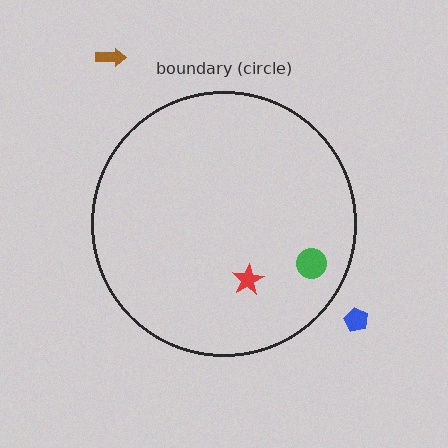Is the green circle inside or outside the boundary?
Inside.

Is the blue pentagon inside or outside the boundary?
Outside.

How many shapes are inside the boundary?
2 inside, 2 outside.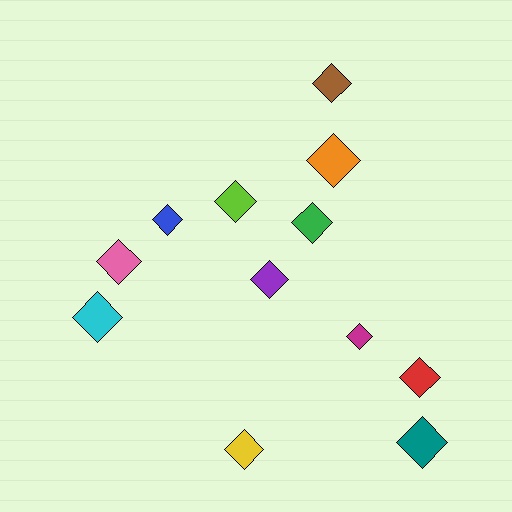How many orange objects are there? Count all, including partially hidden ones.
There is 1 orange object.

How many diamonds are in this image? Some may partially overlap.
There are 12 diamonds.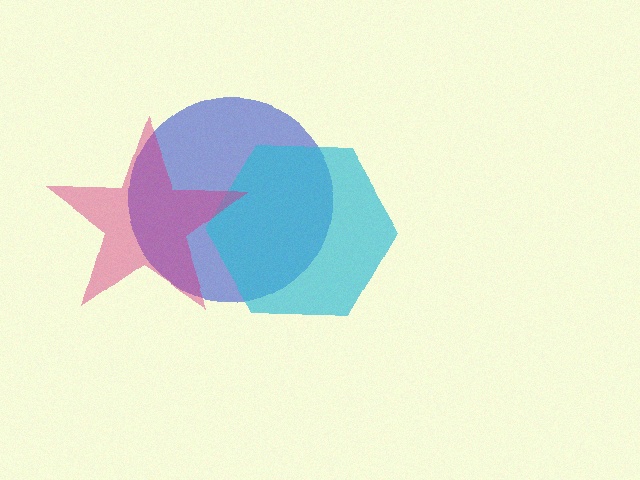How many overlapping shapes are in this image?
There are 3 overlapping shapes in the image.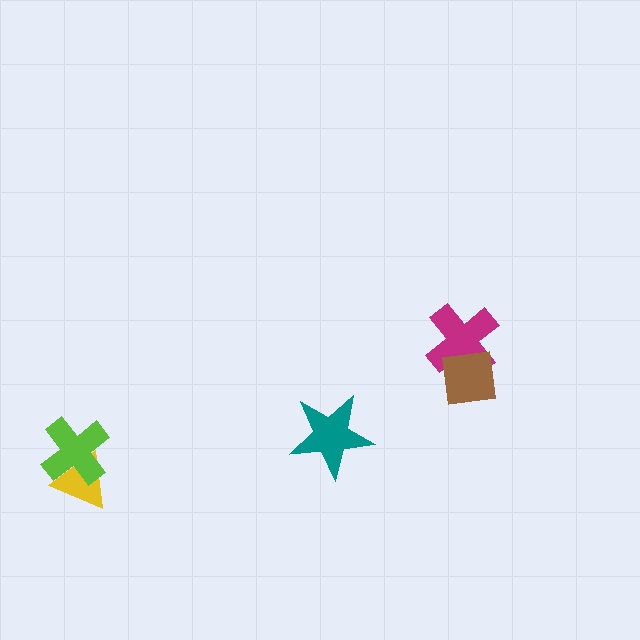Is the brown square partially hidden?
No, no other shape covers it.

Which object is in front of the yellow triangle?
The lime cross is in front of the yellow triangle.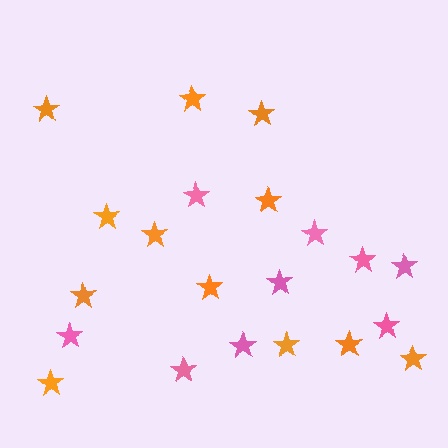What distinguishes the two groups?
There are 2 groups: one group of orange stars (12) and one group of pink stars (9).